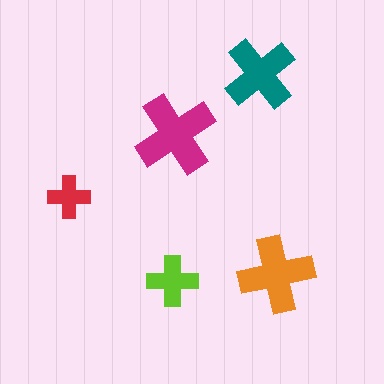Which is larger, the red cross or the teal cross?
The teal one.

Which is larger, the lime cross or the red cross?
The lime one.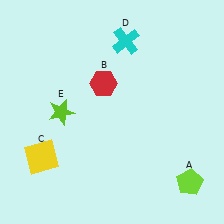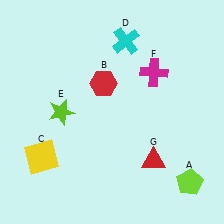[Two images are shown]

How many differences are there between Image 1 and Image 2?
There are 2 differences between the two images.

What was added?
A magenta cross (F), a red triangle (G) were added in Image 2.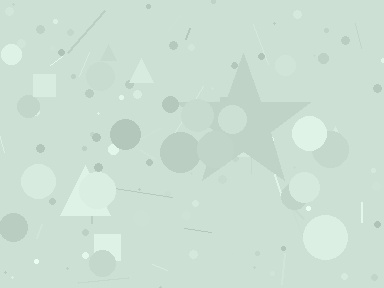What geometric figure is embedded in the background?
A star is embedded in the background.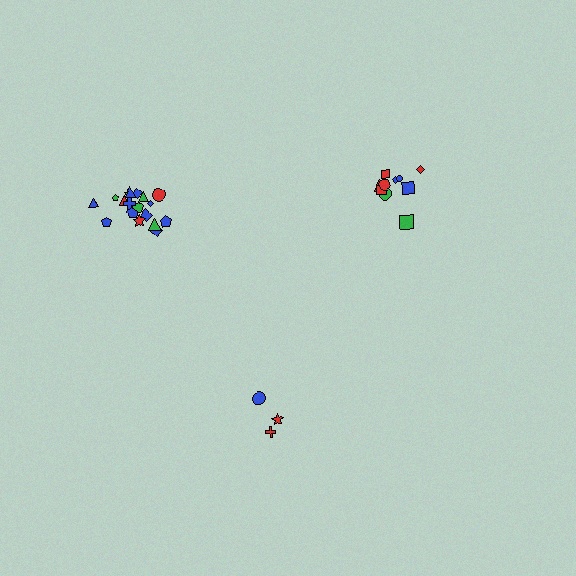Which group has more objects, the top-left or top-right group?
The top-left group.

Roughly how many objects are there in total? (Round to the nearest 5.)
Roughly 30 objects in total.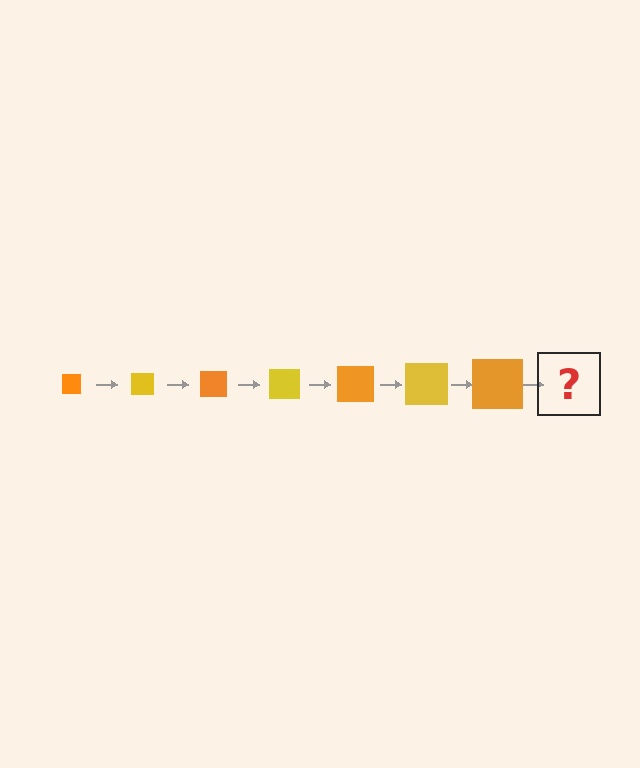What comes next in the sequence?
The next element should be a yellow square, larger than the previous one.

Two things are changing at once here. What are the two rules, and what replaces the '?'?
The two rules are that the square grows larger each step and the color cycles through orange and yellow. The '?' should be a yellow square, larger than the previous one.